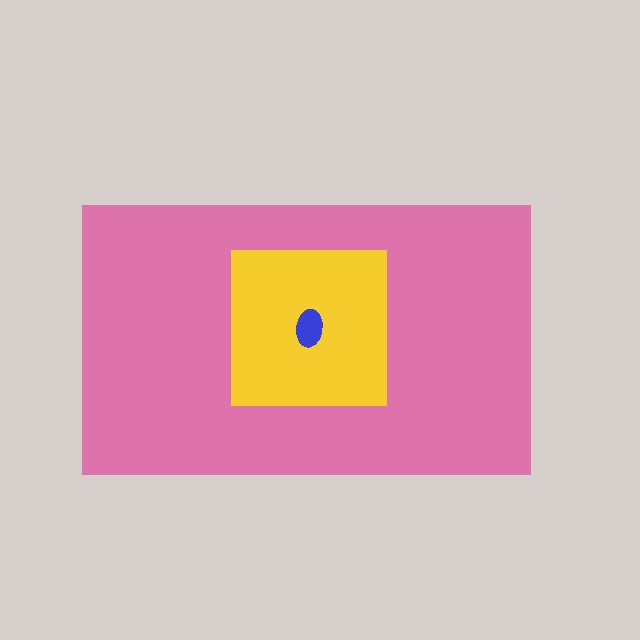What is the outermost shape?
The pink rectangle.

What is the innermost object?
The blue ellipse.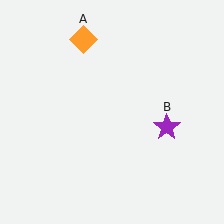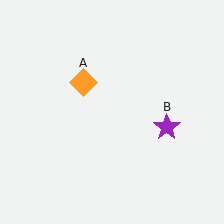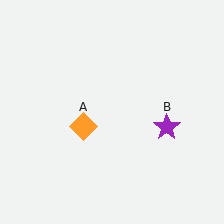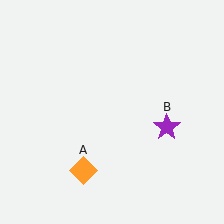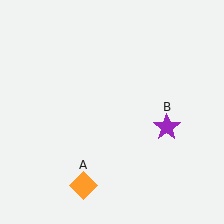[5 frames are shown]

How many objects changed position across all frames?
1 object changed position: orange diamond (object A).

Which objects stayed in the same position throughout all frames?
Purple star (object B) remained stationary.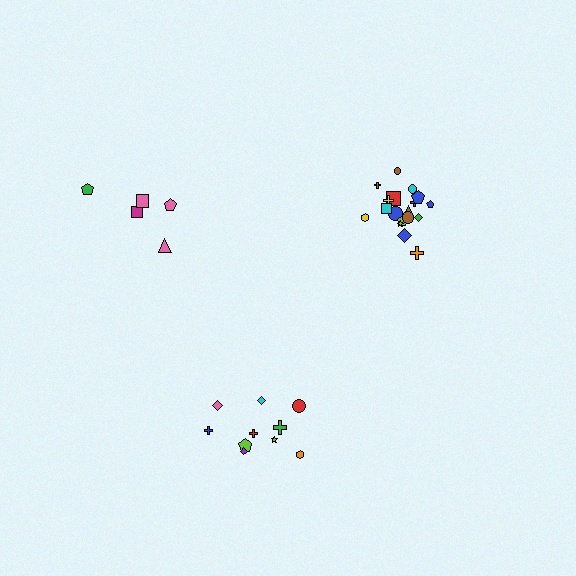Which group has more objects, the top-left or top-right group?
The top-right group.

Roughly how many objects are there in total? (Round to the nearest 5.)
Roughly 35 objects in total.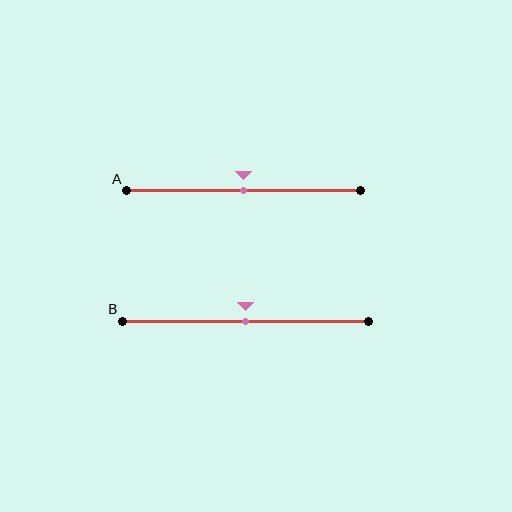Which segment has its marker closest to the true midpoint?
Segment A has its marker closest to the true midpoint.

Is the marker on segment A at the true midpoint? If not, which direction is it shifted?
Yes, the marker on segment A is at the true midpoint.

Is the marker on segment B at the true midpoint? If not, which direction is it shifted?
Yes, the marker on segment B is at the true midpoint.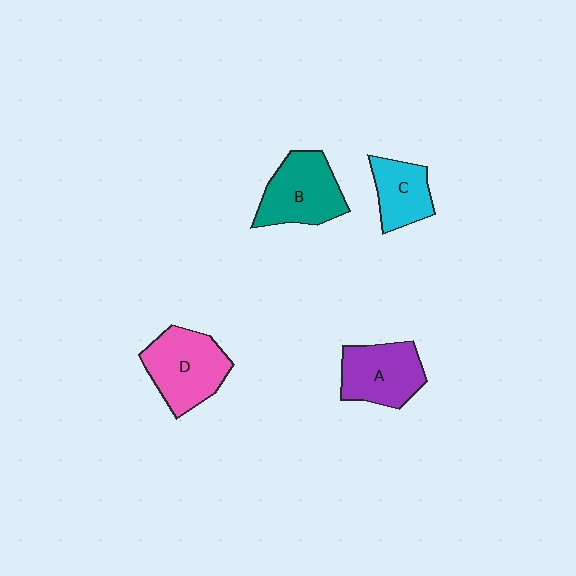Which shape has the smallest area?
Shape C (cyan).